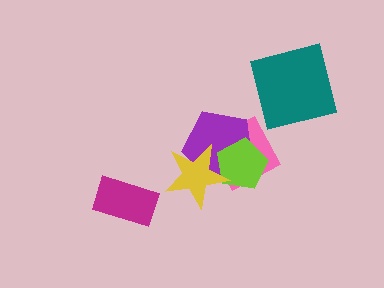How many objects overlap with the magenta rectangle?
0 objects overlap with the magenta rectangle.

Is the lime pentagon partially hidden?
Yes, it is partially covered by another shape.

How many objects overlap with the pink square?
3 objects overlap with the pink square.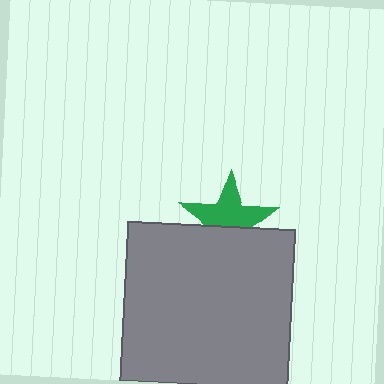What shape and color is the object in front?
The object in front is a gray rectangle.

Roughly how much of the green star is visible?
About half of it is visible (roughly 58%).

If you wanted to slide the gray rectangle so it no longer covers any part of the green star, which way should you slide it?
Slide it down — that is the most direct way to separate the two shapes.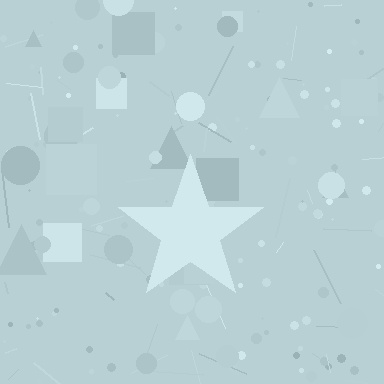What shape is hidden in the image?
A star is hidden in the image.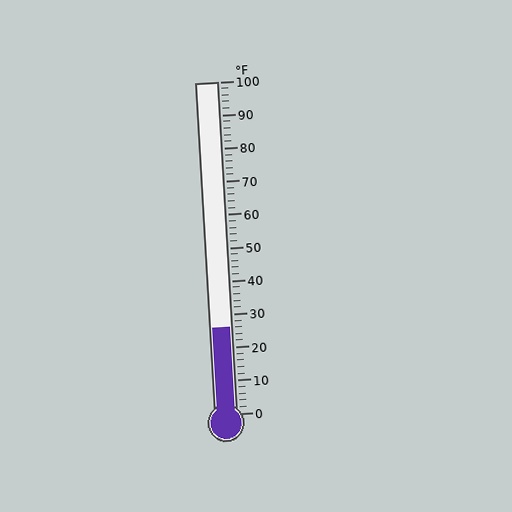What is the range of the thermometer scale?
The thermometer scale ranges from 0°F to 100°F.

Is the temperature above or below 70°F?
The temperature is below 70°F.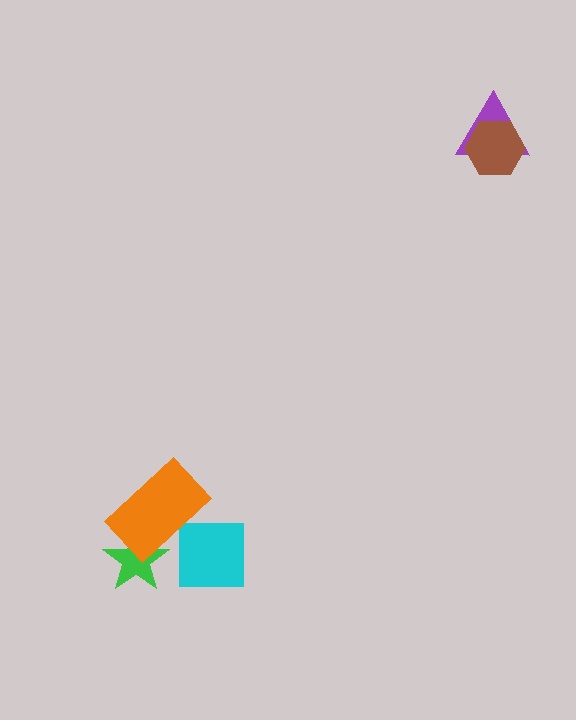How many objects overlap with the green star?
1 object overlaps with the green star.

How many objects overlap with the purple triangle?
1 object overlaps with the purple triangle.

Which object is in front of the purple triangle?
The brown hexagon is in front of the purple triangle.